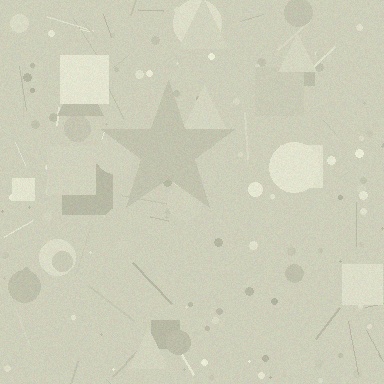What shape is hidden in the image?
A star is hidden in the image.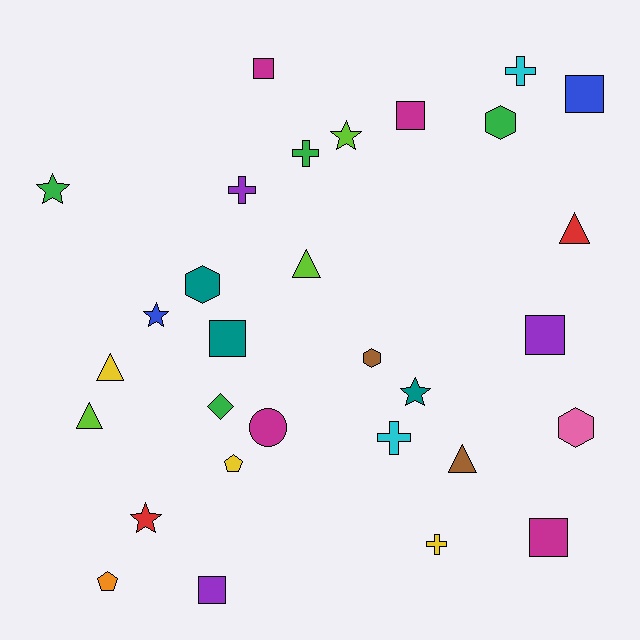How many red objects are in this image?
There are 2 red objects.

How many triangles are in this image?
There are 5 triangles.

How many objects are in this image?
There are 30 objects.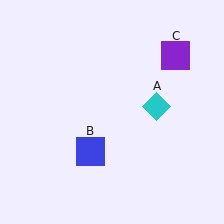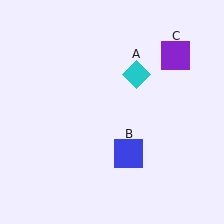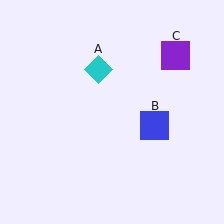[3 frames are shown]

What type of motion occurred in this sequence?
The cyan diamond (object A), blue square (object B) rotated counterclockwise around the center of the scene.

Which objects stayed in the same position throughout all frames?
Purple square (object C) remained stationary.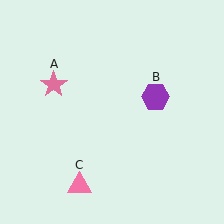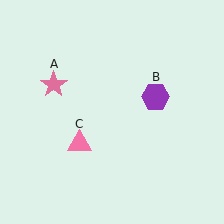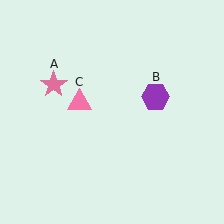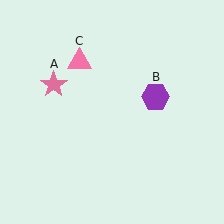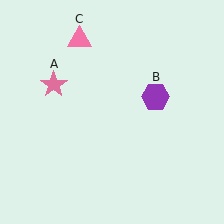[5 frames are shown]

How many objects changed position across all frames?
1 object changed position: pink triangle (object C).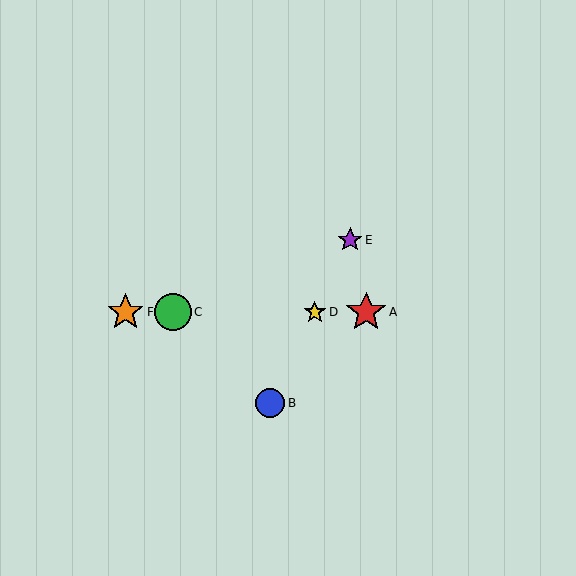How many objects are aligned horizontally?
4 objects (A, C, D, F) are aligned horizontally.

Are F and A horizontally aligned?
Yes, both are at y≈312.